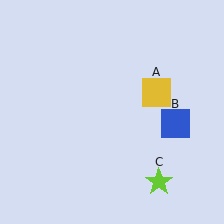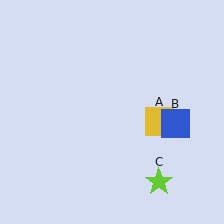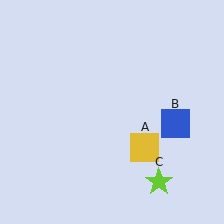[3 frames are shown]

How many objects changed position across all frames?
1 object changed position: yellow square (object A).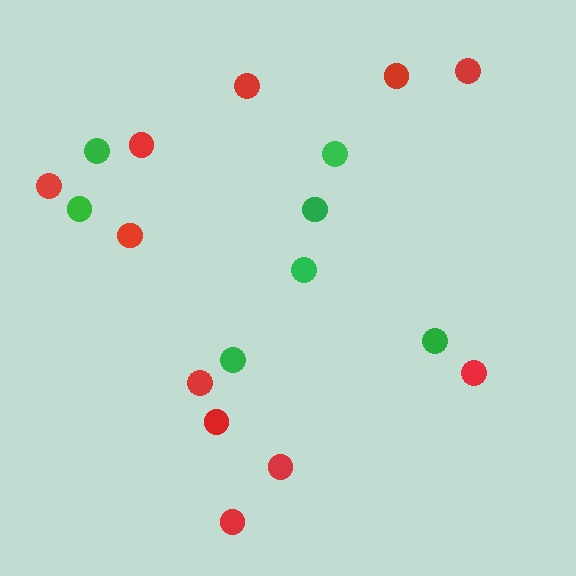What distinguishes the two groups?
There are 2 groups: one group of green circles (7) and one group of red circles (11).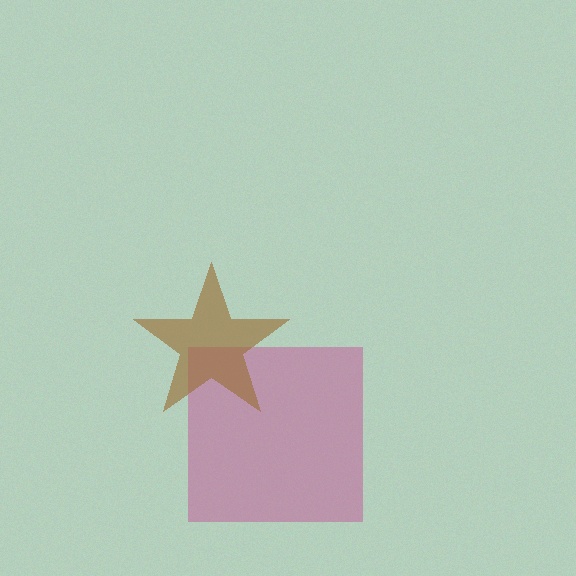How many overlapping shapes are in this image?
There are 2 overlapping shapes in the image.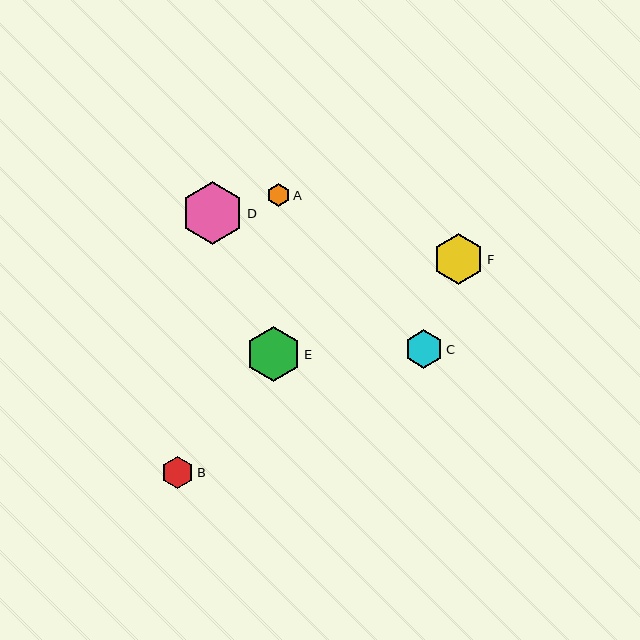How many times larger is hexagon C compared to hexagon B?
Hexagon C is approximately 1.2 times the size of hexagon B.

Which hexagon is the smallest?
Hexagon A is the smallest with a size of approximately 23 pixels.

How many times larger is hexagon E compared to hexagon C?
Hexagon E is approximately 1.4 times the size of hexagon C.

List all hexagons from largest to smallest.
From largest to smallest: D, E, F, C, B, A.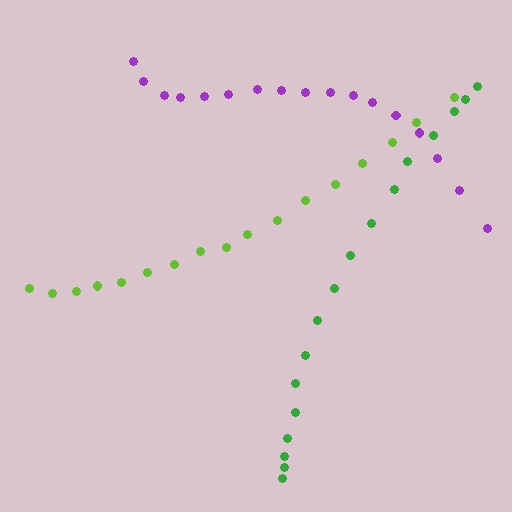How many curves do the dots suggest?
There are 3 distinct paths.